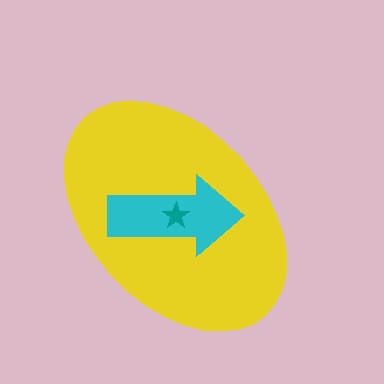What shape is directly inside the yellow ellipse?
The cyan arrow.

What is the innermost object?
The teal star.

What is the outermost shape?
The yellow ellipse.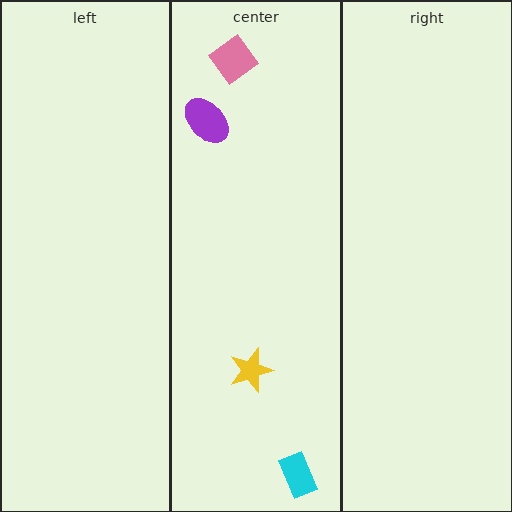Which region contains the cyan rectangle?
The center region.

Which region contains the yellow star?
The center region.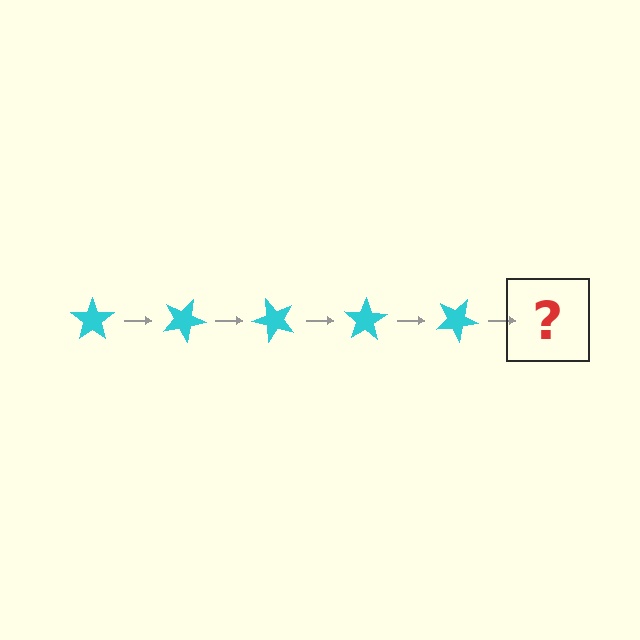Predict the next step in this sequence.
The next step is a cyan star rotated 125 degrees.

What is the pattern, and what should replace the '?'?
The pattern is that the star rotates 25 degrees each step. The '?' should be a cyan star rotated 125 degrees.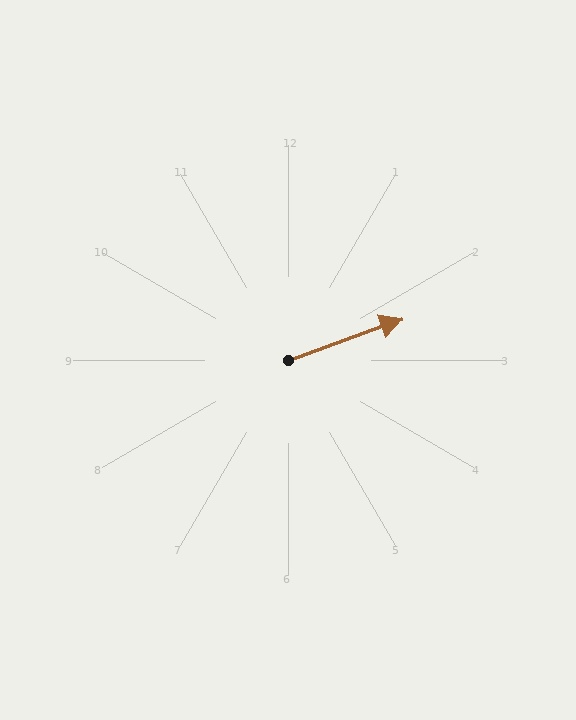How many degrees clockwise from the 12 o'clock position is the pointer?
Approximately 70 degrees.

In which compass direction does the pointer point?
East.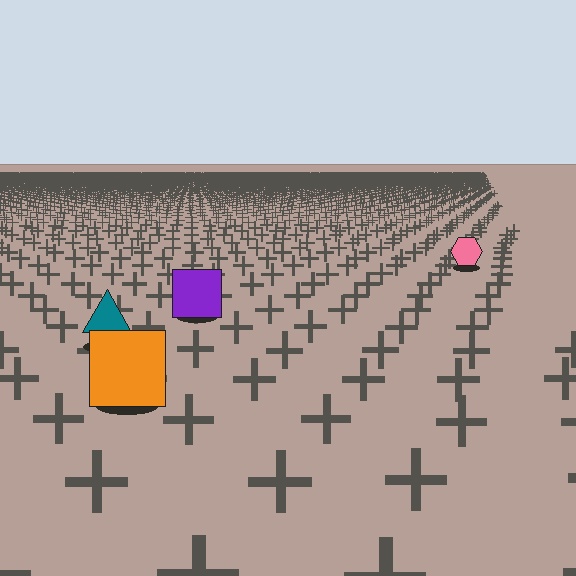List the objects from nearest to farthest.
From nearest to farthest: the orange square, the teal triangle, the purple square, the pink hexagon.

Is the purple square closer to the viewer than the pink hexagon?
Yes. The purple square is closer — you can tell from the texture gradient: the ground texture is coarser near it.